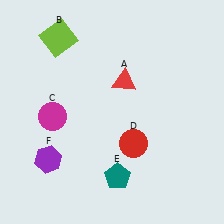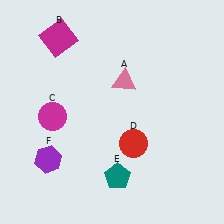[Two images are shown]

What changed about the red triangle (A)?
In Image 1, A is red. In Image 2, it changed to pink.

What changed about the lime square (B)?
In Image 1, B is lime. In Image 2, it changed to magenta.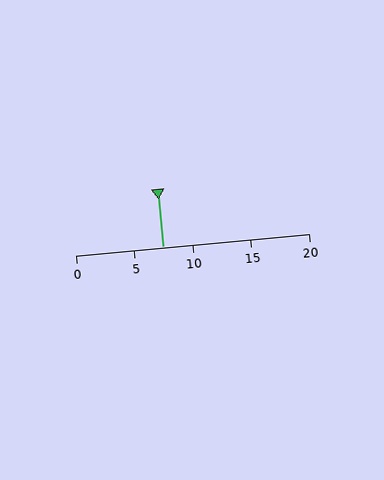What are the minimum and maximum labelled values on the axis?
The axis runs from 0 to 20.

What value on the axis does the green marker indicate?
The marker indicates approximately 7.5.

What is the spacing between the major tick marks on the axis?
The major ticks are spaced 5 apart.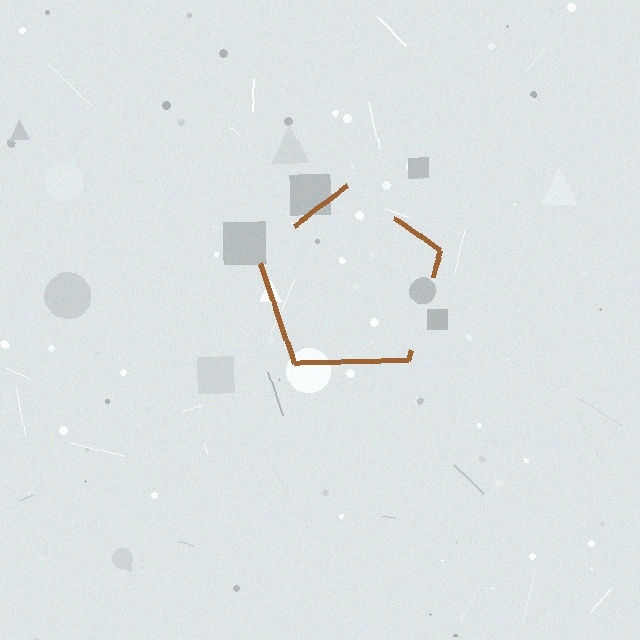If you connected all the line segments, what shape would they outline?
They would outline a pentagon.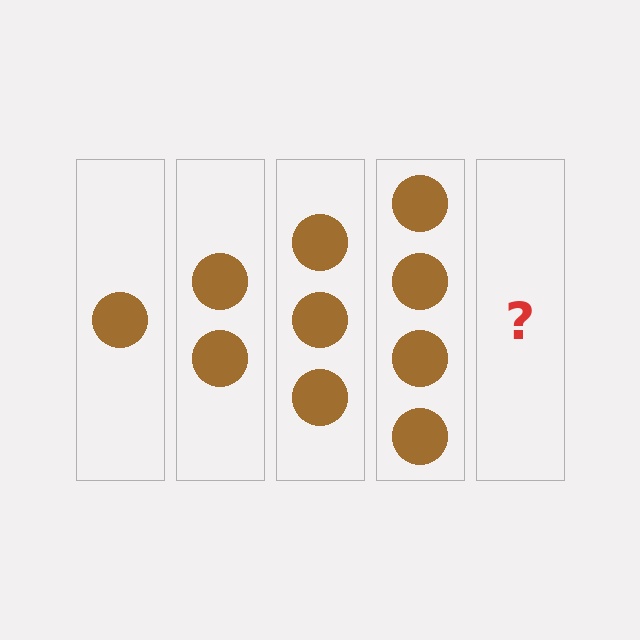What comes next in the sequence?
The next element should be 5 circles.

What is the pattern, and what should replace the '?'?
The pattern is that each step adds one more circle. The '?' should be 5 circles.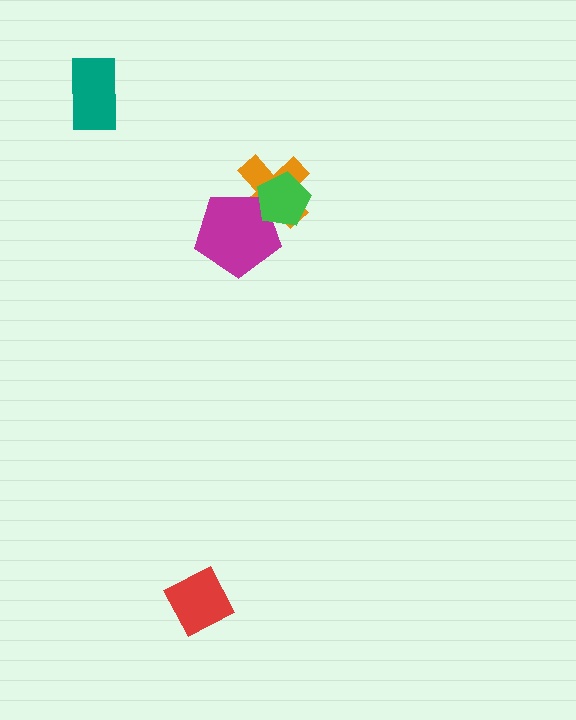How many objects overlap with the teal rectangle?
0 objects overlap with the teal rectangle.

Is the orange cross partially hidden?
Yes, it is partially covered by another shape.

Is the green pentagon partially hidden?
No, no other shape covers it.